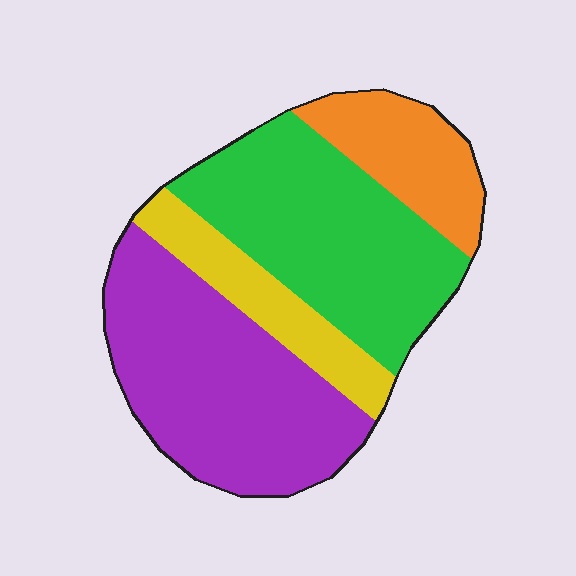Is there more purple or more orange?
Purple.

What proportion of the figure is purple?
Purple takes up about three eighths (3/8) of the figure.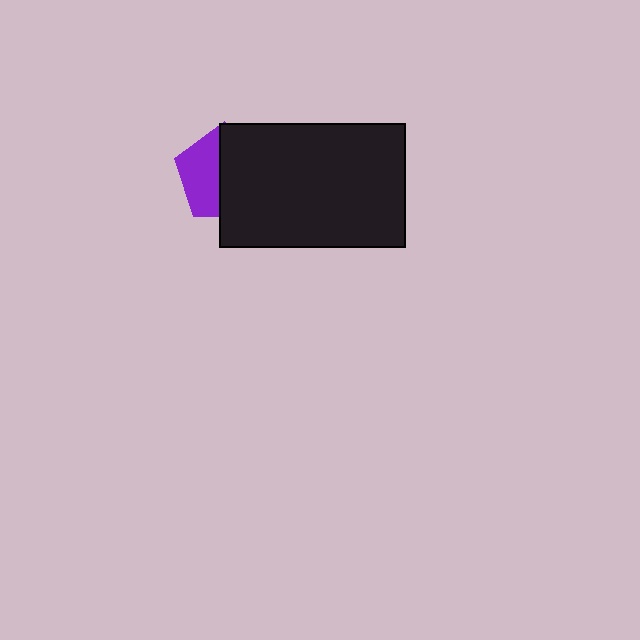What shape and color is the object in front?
The object in front is a black rectangle.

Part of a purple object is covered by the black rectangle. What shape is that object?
It is a pentagon.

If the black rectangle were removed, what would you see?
You would see the complete purple pentagon.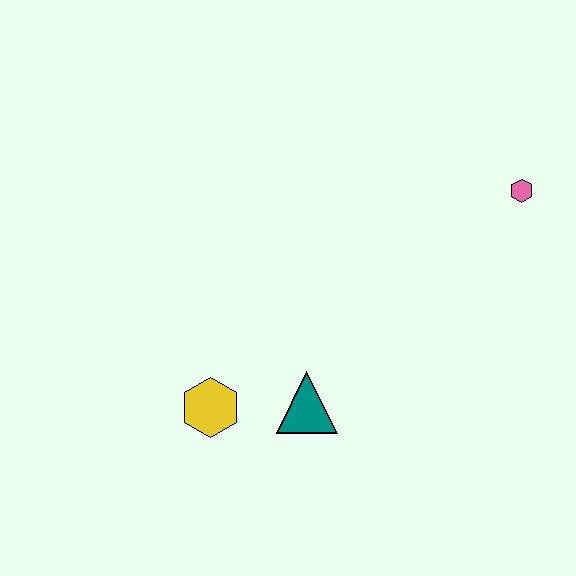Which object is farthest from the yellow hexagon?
The pink hexagon is farthest from the yellow hexagon.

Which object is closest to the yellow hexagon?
The teal triangle is closest to the yellow hexagon.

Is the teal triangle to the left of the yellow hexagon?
No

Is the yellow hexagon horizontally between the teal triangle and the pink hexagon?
No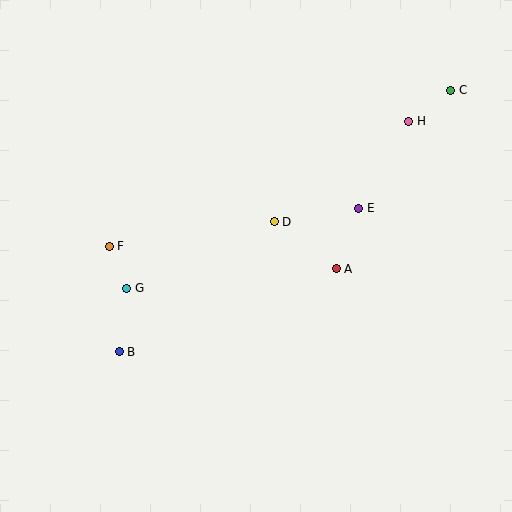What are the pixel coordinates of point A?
Point A is at (336, 269).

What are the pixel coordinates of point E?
Point E is at (359, 208).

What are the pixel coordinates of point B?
Point B is at (119, 352).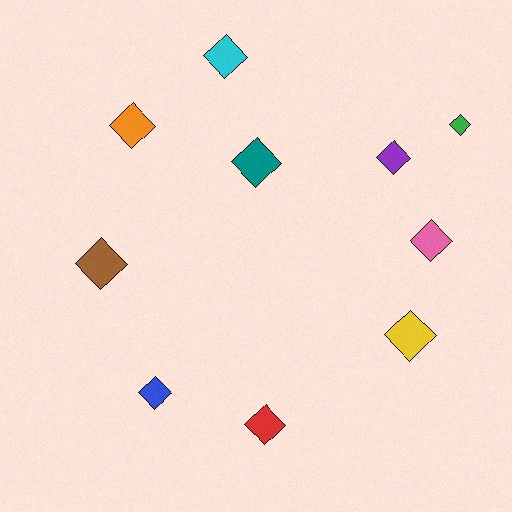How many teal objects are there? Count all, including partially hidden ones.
There is 1 teal object.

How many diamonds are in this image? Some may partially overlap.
There are 10 diamonds.